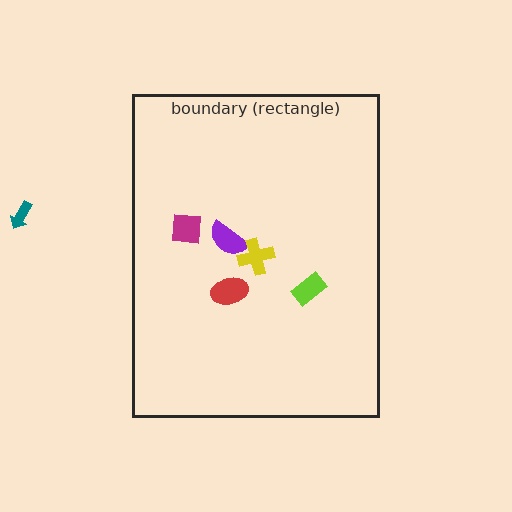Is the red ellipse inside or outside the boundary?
Inside.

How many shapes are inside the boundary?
5 inside, 1 outside.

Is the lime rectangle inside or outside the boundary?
Inside.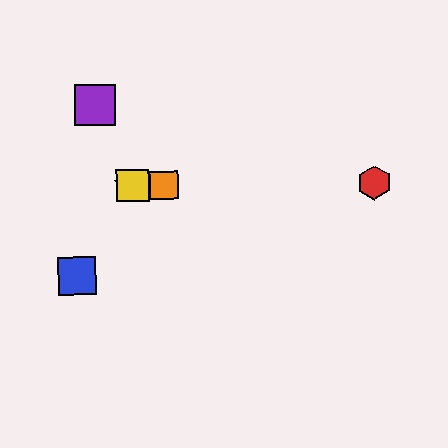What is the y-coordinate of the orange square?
The orange square is at y≈185.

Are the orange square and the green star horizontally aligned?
Yes, both are at y≈185.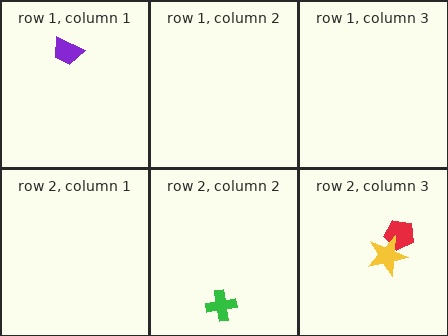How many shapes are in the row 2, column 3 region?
2.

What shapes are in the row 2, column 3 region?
The red pentagon, the yellow star.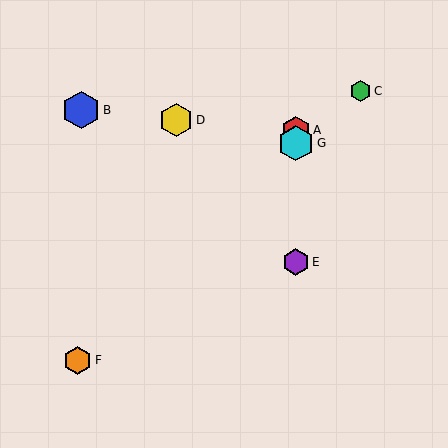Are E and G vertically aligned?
Yes, both are at x≈296.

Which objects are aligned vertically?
Objects A, E, G are aligned vertically.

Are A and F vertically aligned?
No, A is at x≈296 and F is at x≈78.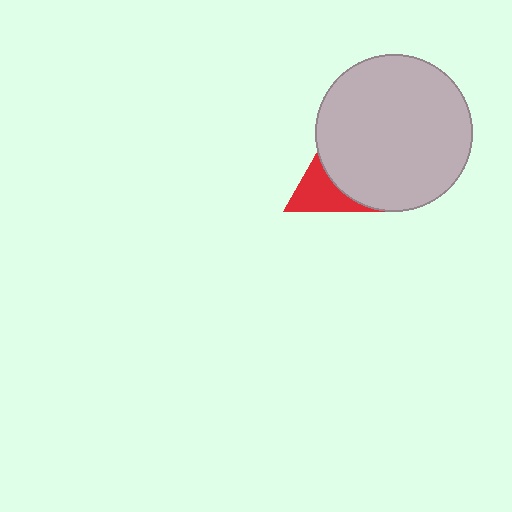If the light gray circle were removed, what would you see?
You would see the complete red triangle.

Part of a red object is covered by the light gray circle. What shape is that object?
It is a triangle.